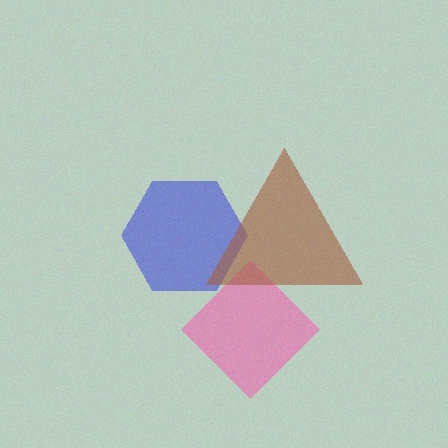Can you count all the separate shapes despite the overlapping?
Yes, there are 3 separate shapes.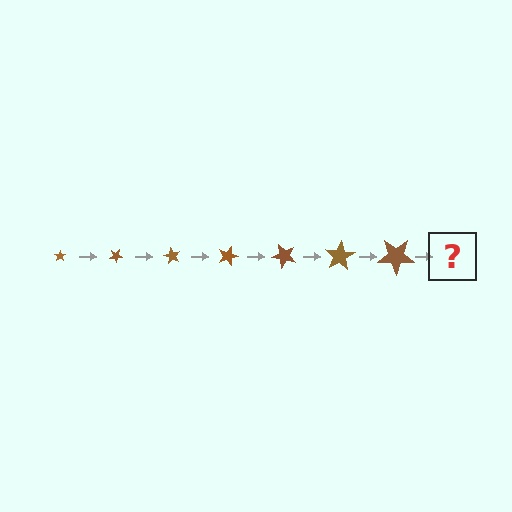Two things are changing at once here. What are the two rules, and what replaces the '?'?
The two rules are that the star grows larger each step and it rotates 30 degrees each step. The '?' should be a star, larger than the previous one and rotated 210 degrees from the start.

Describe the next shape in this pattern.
It should be a star, larger than the previous one and rotated 210 degrees from the start.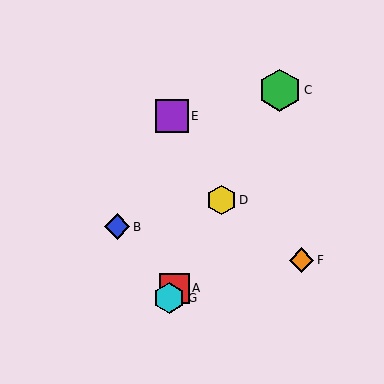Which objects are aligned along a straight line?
Objects A, C, D, G are aligned along a straight line.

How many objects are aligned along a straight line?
4 objects (A, C, D, G) are aligned along a straight line.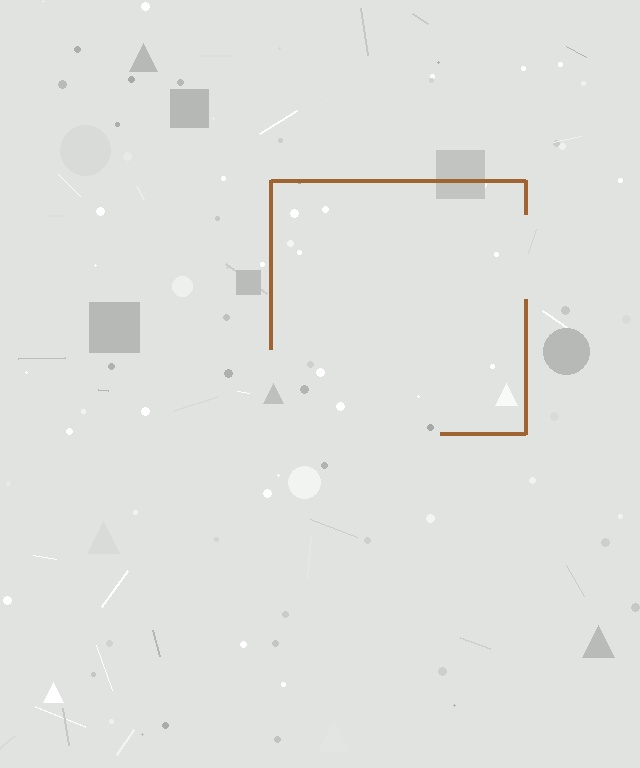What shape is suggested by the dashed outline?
The dashed outline suggests a square.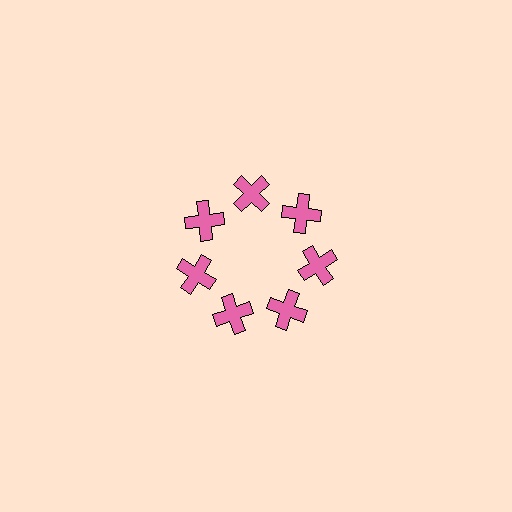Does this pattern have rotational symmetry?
Yes, this pattern has 7-fold rotational symmetry. It looks the same after rotating 51 degrees around the center.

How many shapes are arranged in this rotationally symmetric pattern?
There are 7 shapes, arranged in 7 groups of 1.